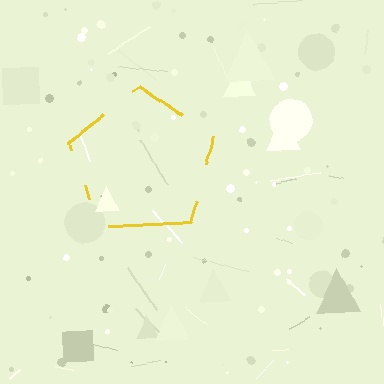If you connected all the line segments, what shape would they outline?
They would outline a pentagon.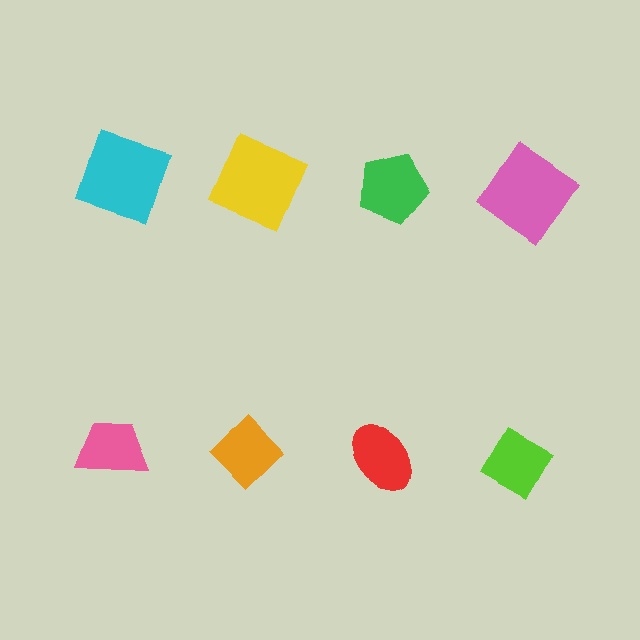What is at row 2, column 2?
An orange diamond.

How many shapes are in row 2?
4 shapes.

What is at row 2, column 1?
A pink trapezoid.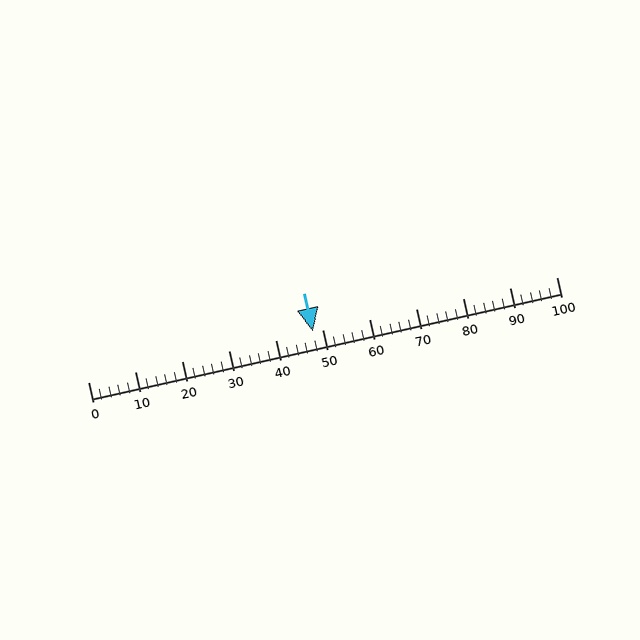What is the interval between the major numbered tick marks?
The major tick marks are spaced 10 units apart.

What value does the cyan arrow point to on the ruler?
The cyan arrow points to approximately 48.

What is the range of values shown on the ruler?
The ruler shows values from 0 to 100.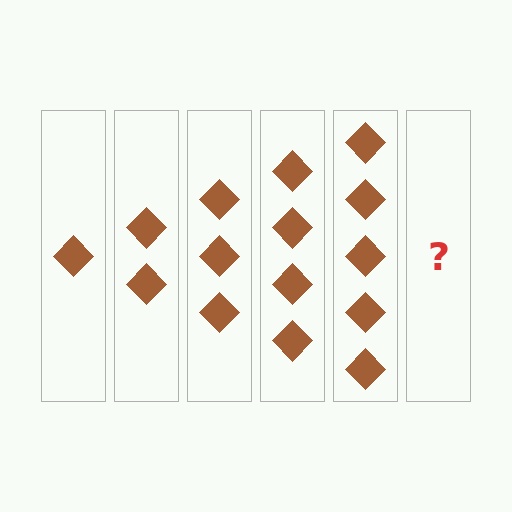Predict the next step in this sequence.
The next step is 6 diamonds.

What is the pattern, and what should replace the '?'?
The pattern is that each step adds one more diamond. The '?' should be 6 diamonds.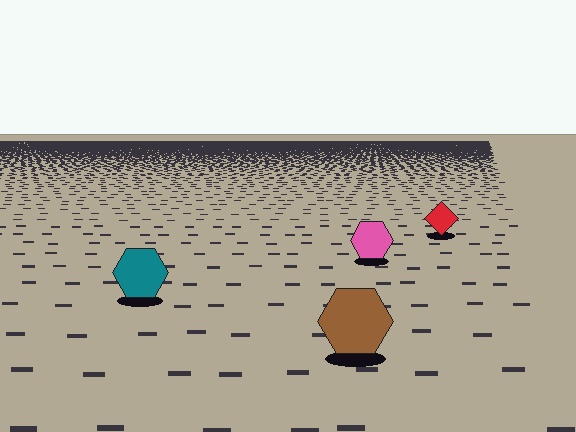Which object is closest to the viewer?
The brown hexagon is closest. The texture marks near it are larger and more spread out.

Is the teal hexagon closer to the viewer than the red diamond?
Yes. The teal hexagon is closer — you can tell from the texture gradient: the ground texture is coarser near it.